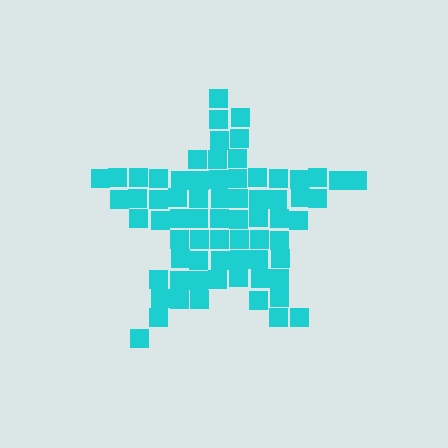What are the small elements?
The small elements are squares.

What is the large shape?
The large shape is a star.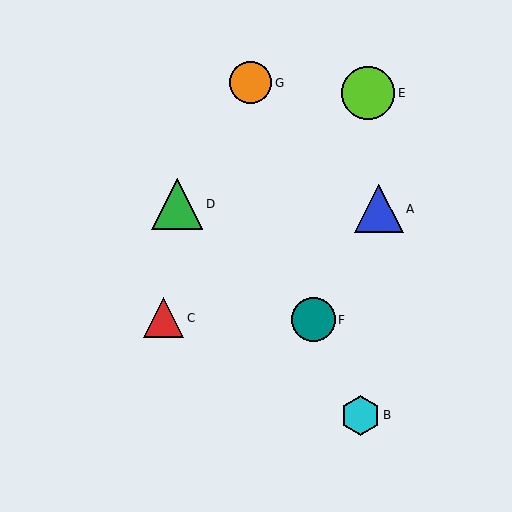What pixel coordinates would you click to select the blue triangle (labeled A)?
Click at (379, 209) to select the blue triangle A.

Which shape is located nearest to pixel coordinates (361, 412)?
The cyan hexagon (labeled B) at (360, 415) is nearest to that location.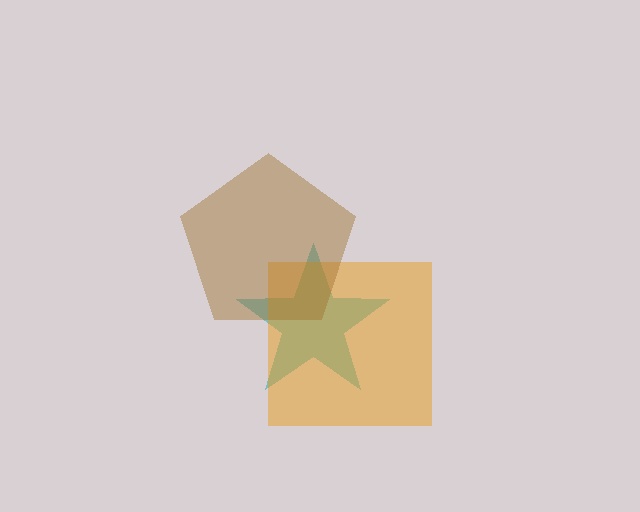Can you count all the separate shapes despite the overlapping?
Yes, there are 3 separate shapes.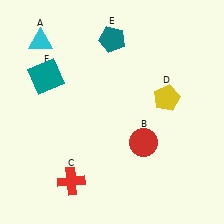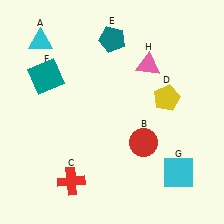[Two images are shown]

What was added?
A cyan square (G), a pink triangle (H) were added in Image 2.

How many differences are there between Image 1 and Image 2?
There are 2 differences between the two images.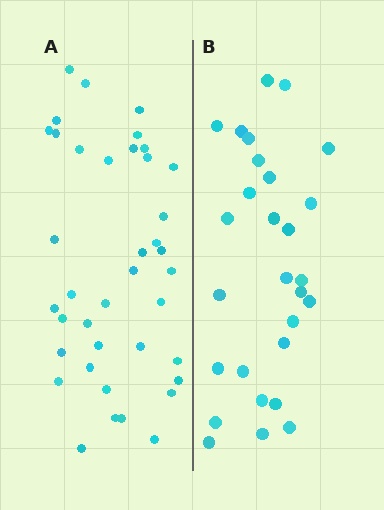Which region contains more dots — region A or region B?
Region A (the left region) has more dots.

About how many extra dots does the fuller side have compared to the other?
Region A has roughly 12 or so more dots than region B.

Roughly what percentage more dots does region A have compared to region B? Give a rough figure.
About 40% more.